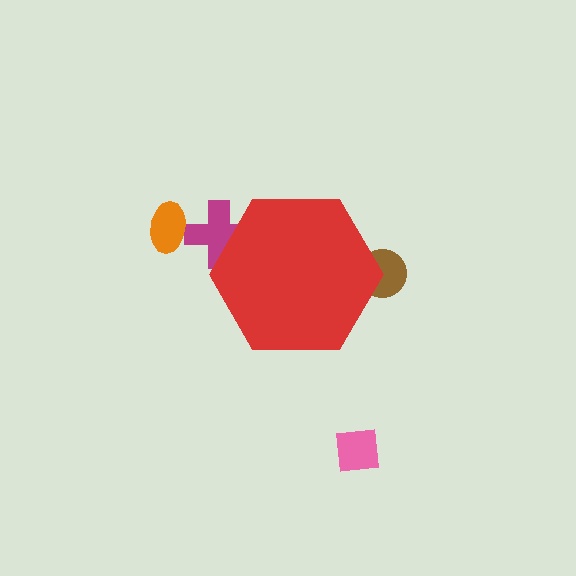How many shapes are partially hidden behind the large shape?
2 shapes are partially hidden.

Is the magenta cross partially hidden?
Yes, the magenta cross is partially hidden behind the red hexagon.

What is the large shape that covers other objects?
A red hexagon.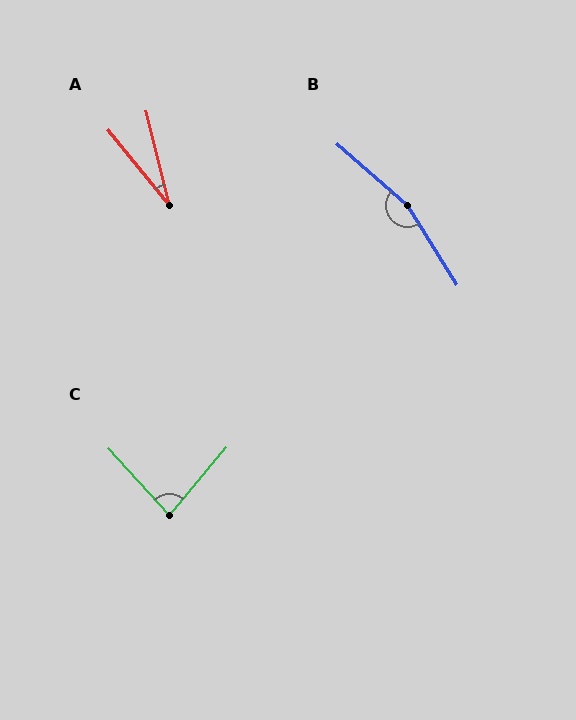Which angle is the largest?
B, at approximately 163 degrees.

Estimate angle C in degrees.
Approximately 82 degrees.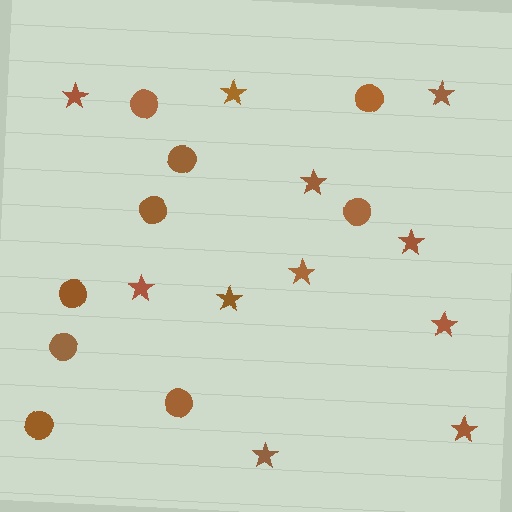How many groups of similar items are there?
There are 2 groups: one group of circles (9) and one group of stars (11).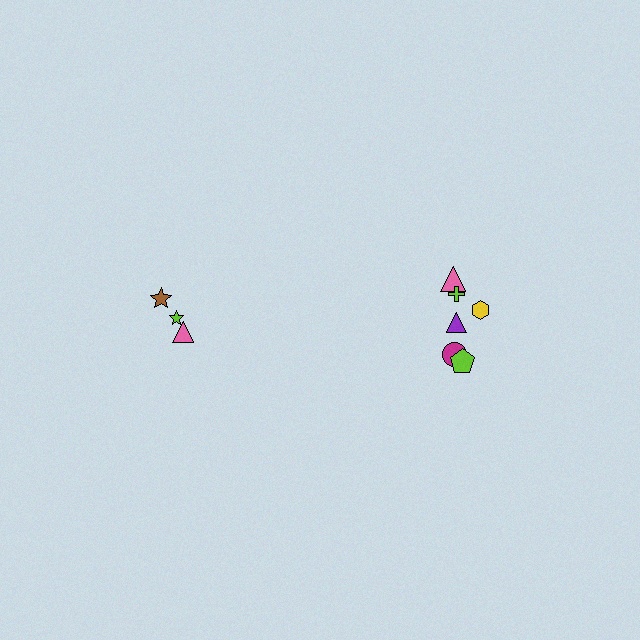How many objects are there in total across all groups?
There are 9 objects.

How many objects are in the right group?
There are 6 objects.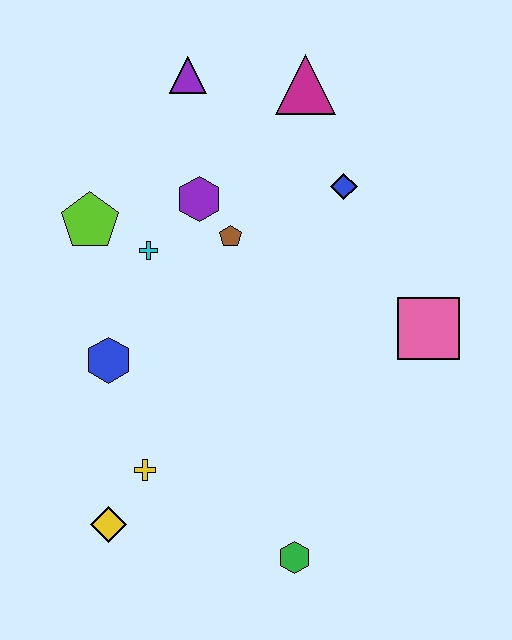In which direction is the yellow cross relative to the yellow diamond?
The yellow cross is above the yellow diamond.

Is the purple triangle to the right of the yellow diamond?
Yes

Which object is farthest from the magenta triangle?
The yellow diamond is farthest from the magenta triangle.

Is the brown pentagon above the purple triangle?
No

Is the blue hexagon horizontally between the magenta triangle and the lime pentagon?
Yes